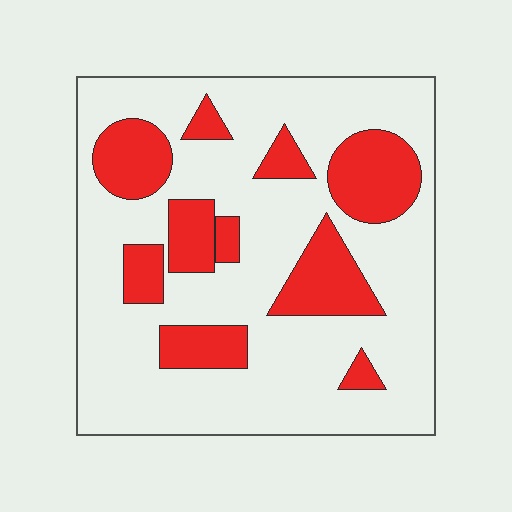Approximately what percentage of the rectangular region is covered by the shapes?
Approximately 25%.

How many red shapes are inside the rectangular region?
10.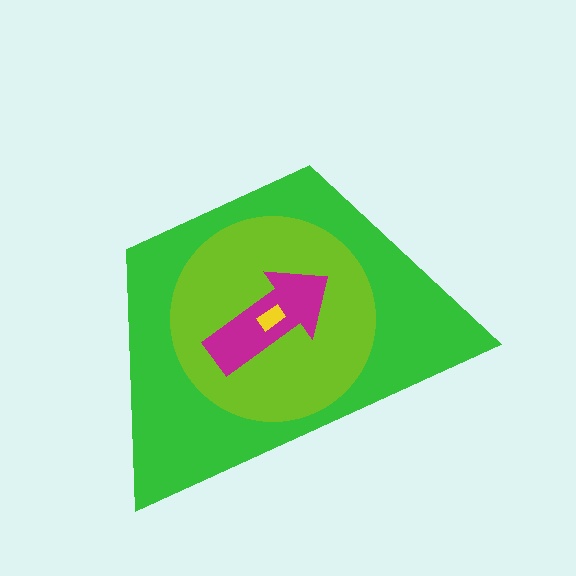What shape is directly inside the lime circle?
The magenta arrow.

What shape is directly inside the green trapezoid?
The lime circle.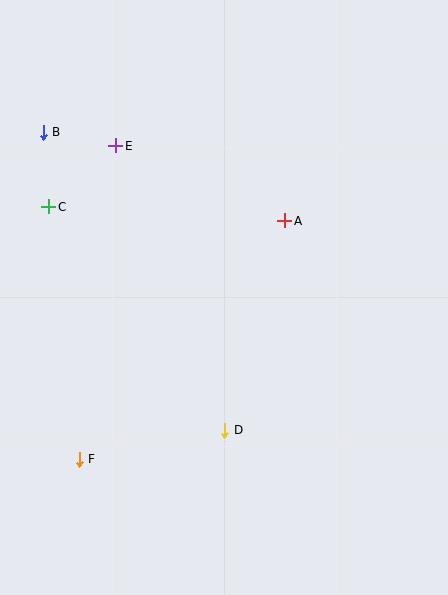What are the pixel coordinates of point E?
Point E is at (116, 146).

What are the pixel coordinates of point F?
Point F is at (79, 459).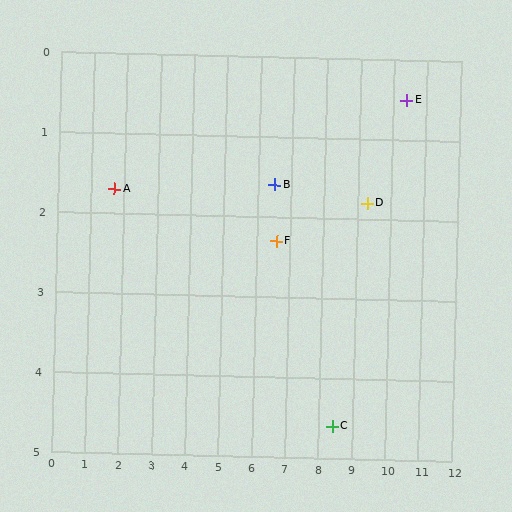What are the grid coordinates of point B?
Point B is at approximately (6.5, 1.6).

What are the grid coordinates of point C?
Point C is at approximately (8.4, 4.6).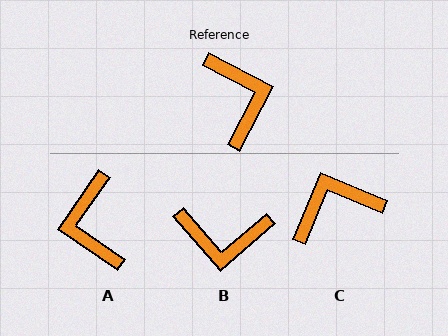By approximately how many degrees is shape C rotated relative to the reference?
Approximately 95 degrees counter-clockwise.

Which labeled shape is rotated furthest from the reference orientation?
A, about 173 degrees away.